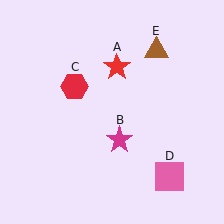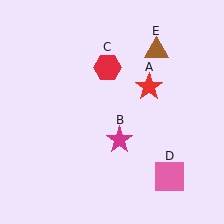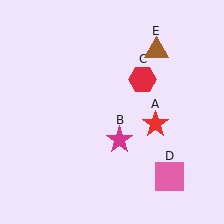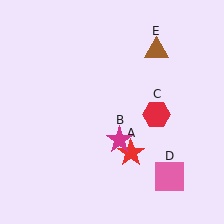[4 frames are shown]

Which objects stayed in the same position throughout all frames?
Magenta star (object B) and pink square (object D) and brown triangle (object E) remained stationary.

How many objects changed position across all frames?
2 objects changed position: red star (object A), red hexagon (object C).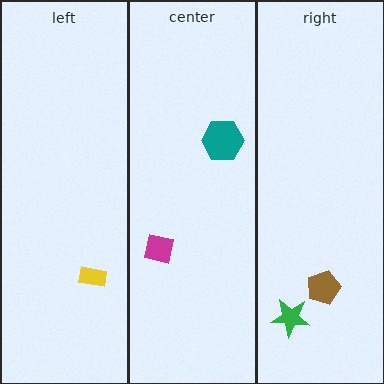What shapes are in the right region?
The brown pentagon, the green star.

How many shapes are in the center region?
2.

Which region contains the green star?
The right region.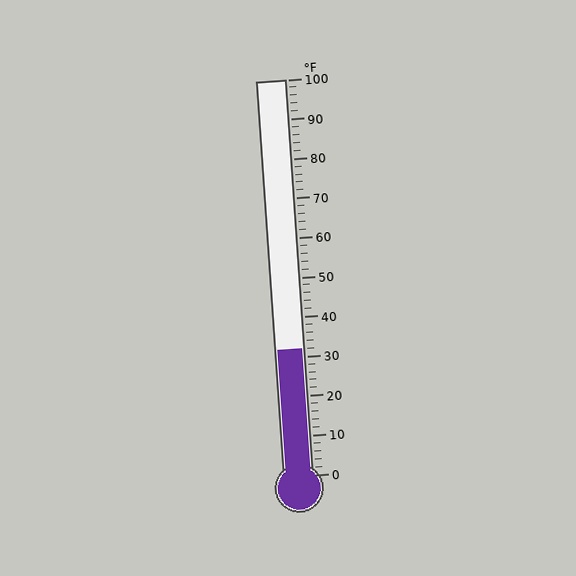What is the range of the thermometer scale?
The thermometer scale ranges from 0°F to 100°F.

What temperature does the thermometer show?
The thermometer shows approximately 32°F.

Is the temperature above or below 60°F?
The temperature is below 60°F.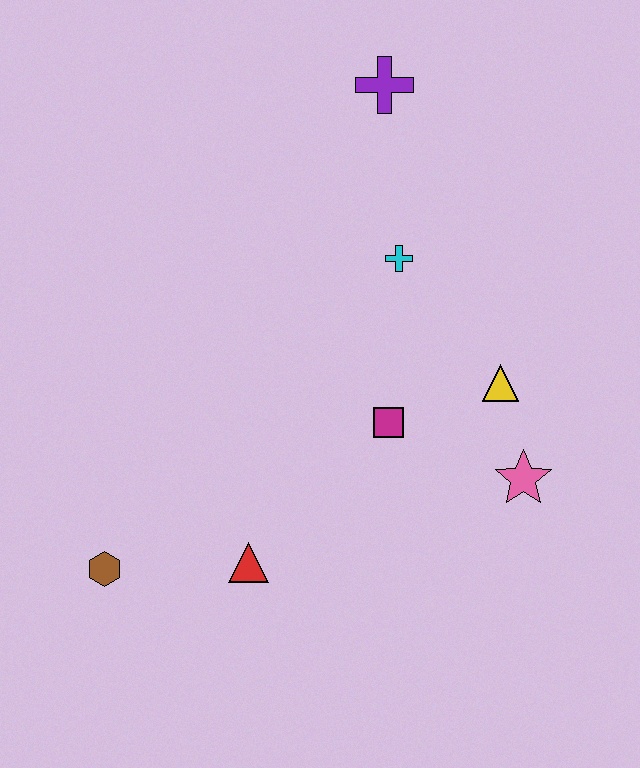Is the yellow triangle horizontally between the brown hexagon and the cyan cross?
No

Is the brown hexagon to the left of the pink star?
Yes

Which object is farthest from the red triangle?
The purple cross is farthest from the red triangle.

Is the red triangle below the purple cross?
Yes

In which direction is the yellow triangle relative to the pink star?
The yellow triangle is above the pink star.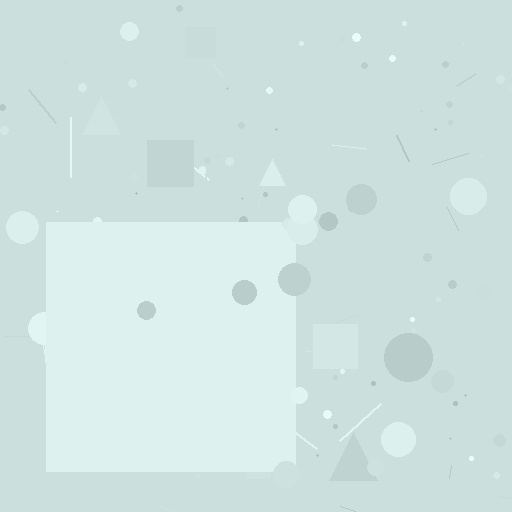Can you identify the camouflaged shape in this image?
The camouflaged shape is a square.